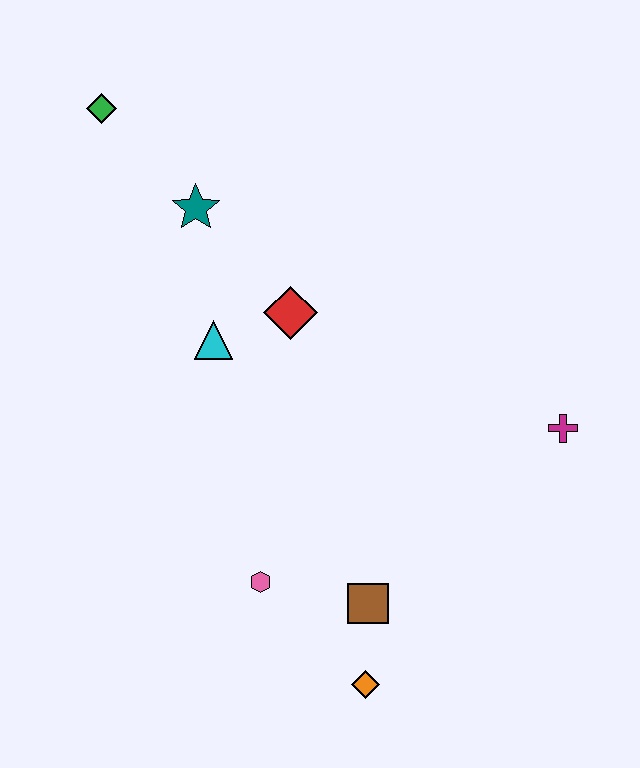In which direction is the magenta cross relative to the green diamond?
The magenta cross is to the right of the green diamond.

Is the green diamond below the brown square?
No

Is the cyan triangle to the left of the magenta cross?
Yes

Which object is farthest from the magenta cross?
The green diamond is farthest from the magenta cross.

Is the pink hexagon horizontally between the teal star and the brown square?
Yes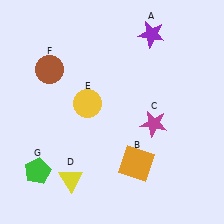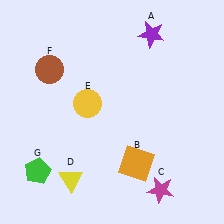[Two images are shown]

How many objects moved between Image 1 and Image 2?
1 object moved between the two images.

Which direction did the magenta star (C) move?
The magenta star (C) moved down.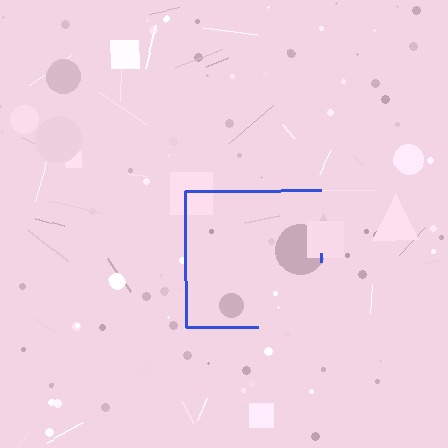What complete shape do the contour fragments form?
The contour fragments form a square.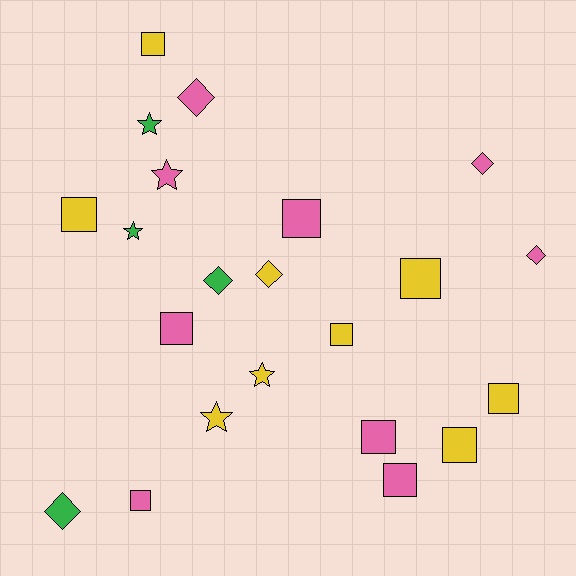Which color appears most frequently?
Pink, with 9 objects.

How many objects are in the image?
There are 22 objects.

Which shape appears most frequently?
Square, with 11 objects.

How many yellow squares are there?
There are 6 yellow squares.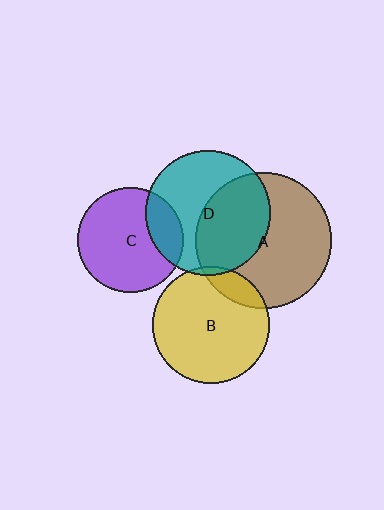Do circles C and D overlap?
Yes.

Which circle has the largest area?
Circle A (brown).